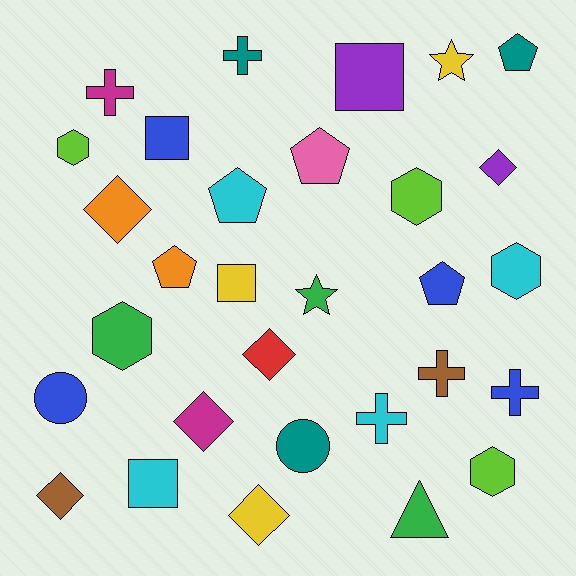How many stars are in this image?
There are 2 stars.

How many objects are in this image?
There are 30 objects.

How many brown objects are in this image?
There are 2 brown objects.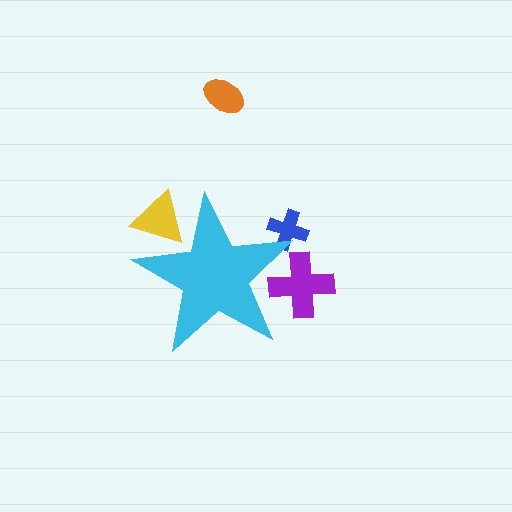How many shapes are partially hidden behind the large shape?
3 shapes are partially hidden.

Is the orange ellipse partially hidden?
No, the orange ellipse is fully visible.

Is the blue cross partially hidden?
Yes, the blue cross is partially hidden behind the cyan star.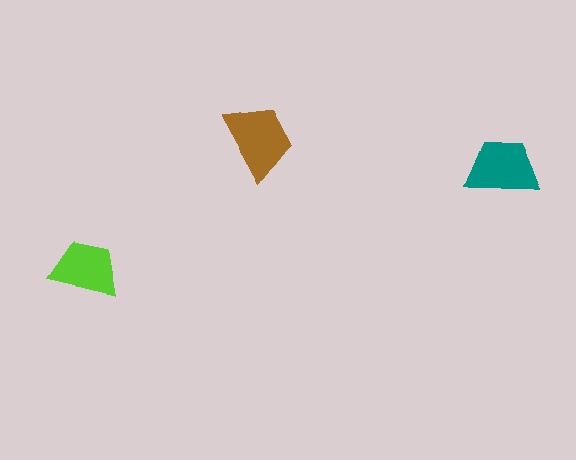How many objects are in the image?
There are 3 objects in the image.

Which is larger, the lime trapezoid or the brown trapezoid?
The brown one.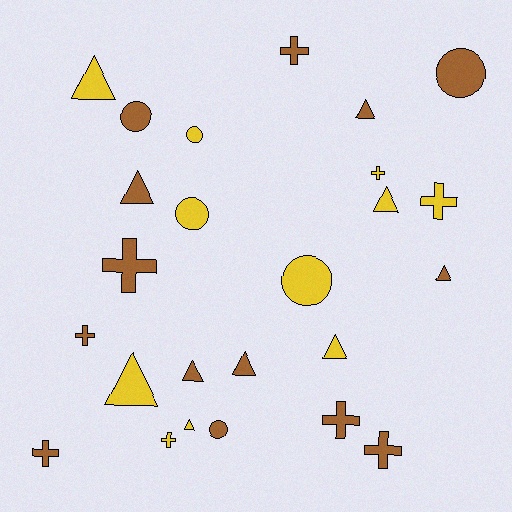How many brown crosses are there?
There are 6 brown crosses.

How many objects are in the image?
There are 25 objects.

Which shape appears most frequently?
Triangle, with 10 objects.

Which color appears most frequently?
Brown, with 14 objects.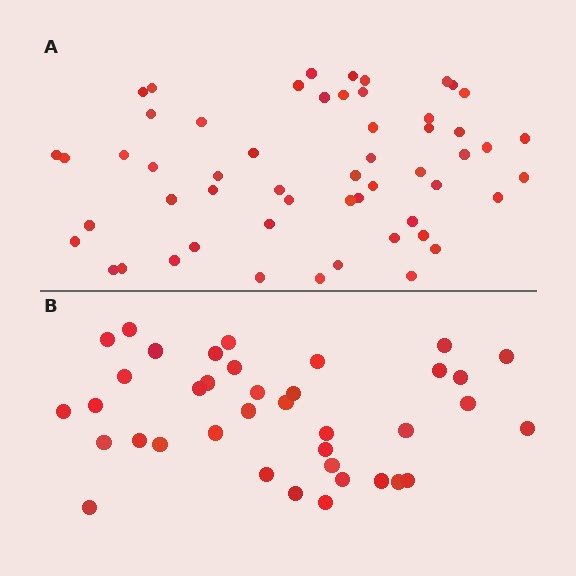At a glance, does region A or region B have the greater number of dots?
Region A (the top region) has more dots.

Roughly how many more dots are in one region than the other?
Region A has approximately 15 more dots than region B.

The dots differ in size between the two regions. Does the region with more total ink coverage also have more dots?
No. Region B has more total ink coverage because its dots are larger, but region A actually contains more individual dots. Total area can be misleading — the number of items is what matters here.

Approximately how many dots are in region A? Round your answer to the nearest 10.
About 60 dots. (The exact count is 55, which rounds to 60.)